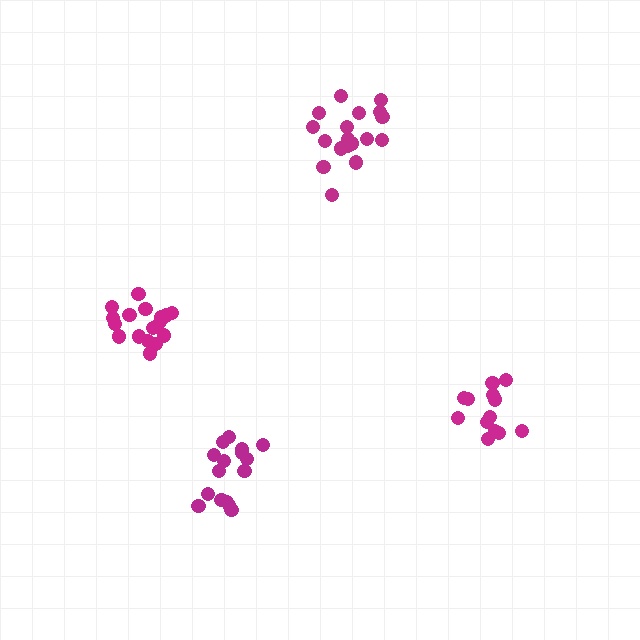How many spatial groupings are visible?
There are 4 spatial groupings.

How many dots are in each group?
Group 1: 13 dots, Group 2: 17 dots, Group 3: 16 dots, Group 4: 18 dots (64 total).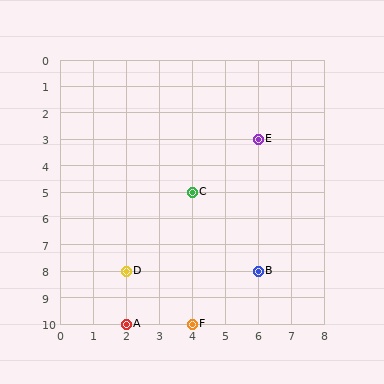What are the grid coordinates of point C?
Point C is at grid coordinates (4, 5).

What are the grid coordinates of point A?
Point A is at grid coordinates (2, 10).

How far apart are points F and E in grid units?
Points F and E are 2 columns and 7 rows apart (about 7.3 grid units diagonally).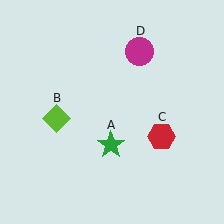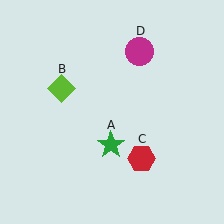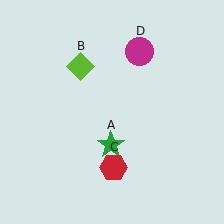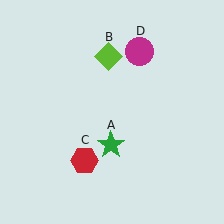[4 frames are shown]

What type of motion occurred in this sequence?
The lime diamond (object B), red hexagon (object C) rotated clockwise around the center of the scene.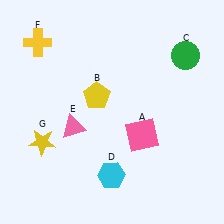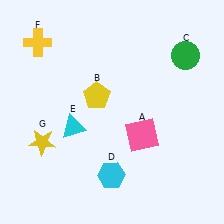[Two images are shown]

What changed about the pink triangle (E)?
In Image 1, E is pink. In Image 2, it changed to cyan.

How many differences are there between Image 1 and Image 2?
There is 1 difference between the two images.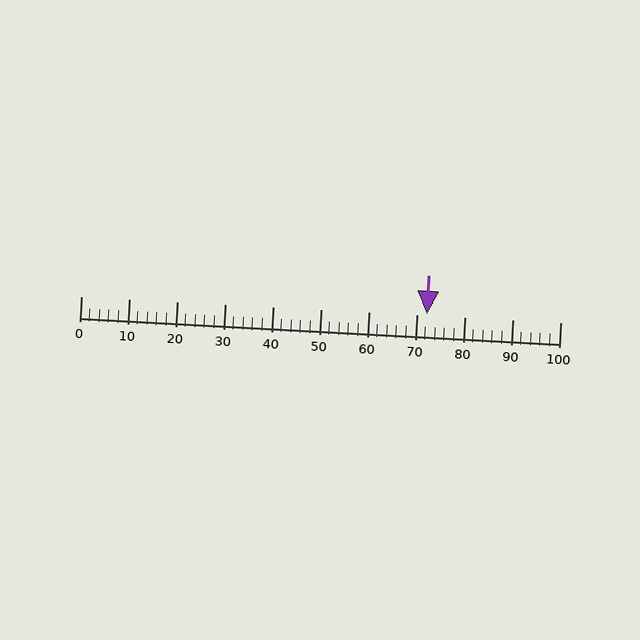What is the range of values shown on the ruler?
The ruler shows values from 0 to 100.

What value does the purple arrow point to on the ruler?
The purple arrow points to approximately 72.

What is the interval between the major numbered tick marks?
The major tick marks are spaced 10 units apart.